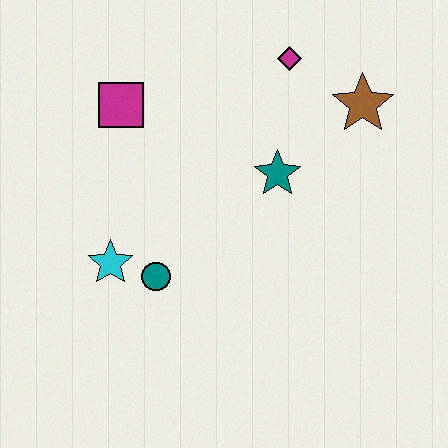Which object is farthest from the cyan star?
The brown star is farthest from the cyan star.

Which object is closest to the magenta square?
The cyan star is closest to the magenta square.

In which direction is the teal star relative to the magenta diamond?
The teal star is below the magenta diamond.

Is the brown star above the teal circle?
Yes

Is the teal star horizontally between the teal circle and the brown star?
Yes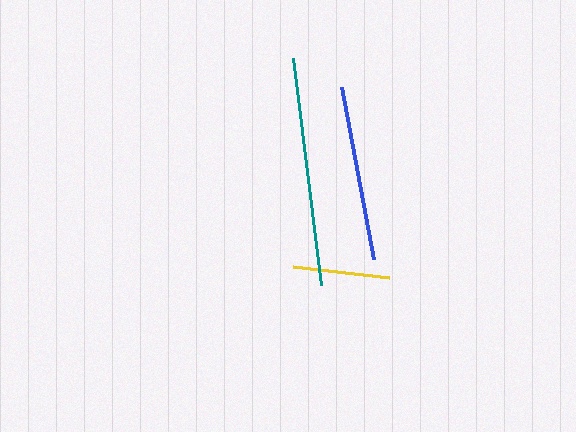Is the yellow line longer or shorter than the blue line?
The blue line is longer than the yellow line.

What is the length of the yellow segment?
The yellow segment is approximately 96 pixels long.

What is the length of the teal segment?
The teal segment is approximately 228 pixels long.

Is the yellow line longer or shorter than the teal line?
The teal line is longer than the yellow line.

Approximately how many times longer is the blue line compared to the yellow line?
The blue line is approximately 1.8 times the length of the yellow line.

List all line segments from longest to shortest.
From longest to shortest: teal, blue, yellow.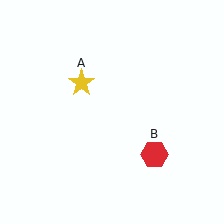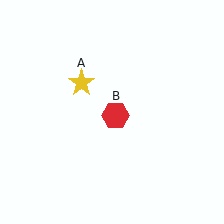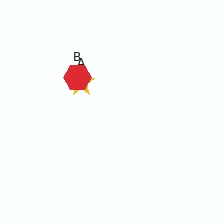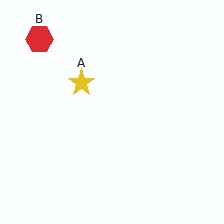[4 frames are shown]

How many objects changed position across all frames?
1 object changed position: red hexagon (object B).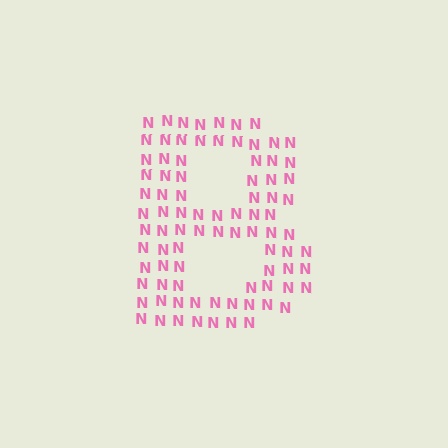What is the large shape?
The large shape is the letter B.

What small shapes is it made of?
It is made of small letter N's.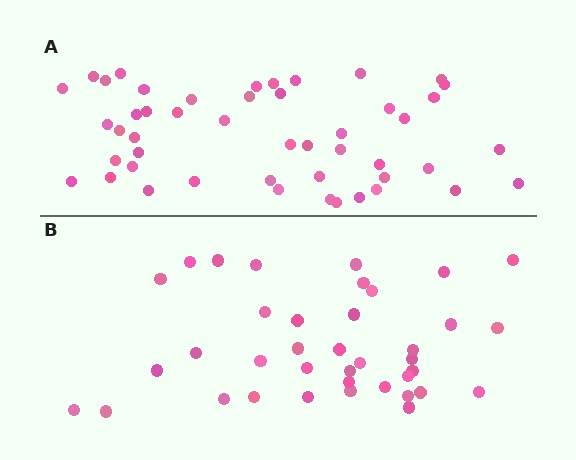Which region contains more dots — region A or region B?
Region A (the top region) has more dots.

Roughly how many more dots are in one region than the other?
Region A has roughly 10 or so more dots than region B.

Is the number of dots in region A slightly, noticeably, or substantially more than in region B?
Region A has noticeably more, but not dramatically so. The ratio is roughly 1.3 to 1.